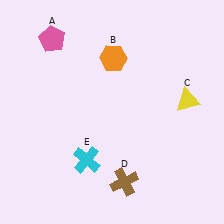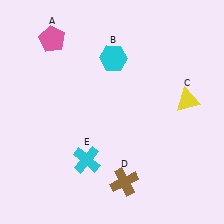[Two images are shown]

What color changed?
The hexagon (B) changed from orange in Image 1 to cyan in Image 2.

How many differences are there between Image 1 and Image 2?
There is 1 difference between the two images.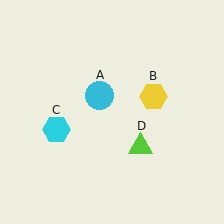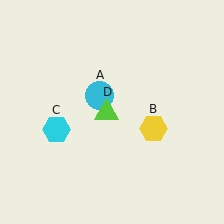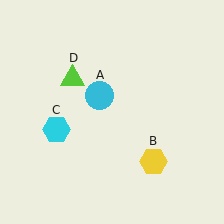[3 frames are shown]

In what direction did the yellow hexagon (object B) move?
The yellow hexagon (object B) moved down.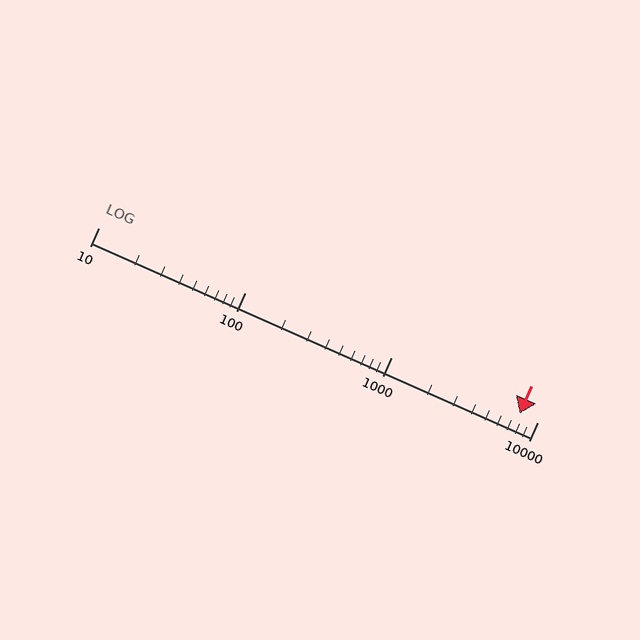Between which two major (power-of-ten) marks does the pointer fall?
The pointer is between 1000 and 10000.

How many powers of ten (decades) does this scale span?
The scale spans 3 decades, from 10 to 10000.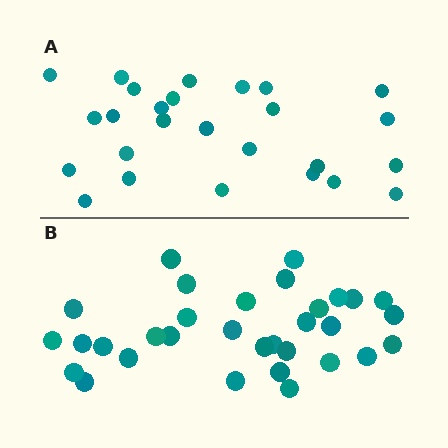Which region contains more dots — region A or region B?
Region B (the bottom region) has more dots.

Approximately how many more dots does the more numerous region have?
Region B has about 6 more dots than region A.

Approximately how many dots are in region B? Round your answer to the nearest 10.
About 30 dots. (The exact count is 32, which rounds to 30.)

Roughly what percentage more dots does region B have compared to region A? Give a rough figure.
About 25% more.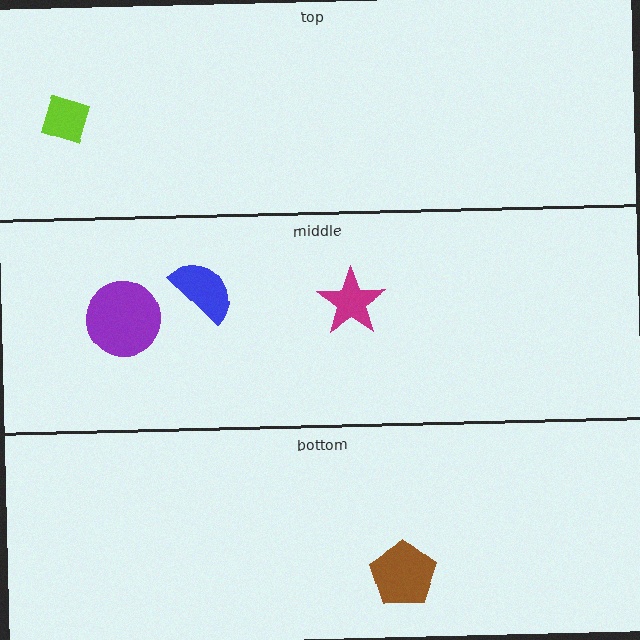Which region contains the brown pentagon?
The bottom region.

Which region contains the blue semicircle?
The middle region.